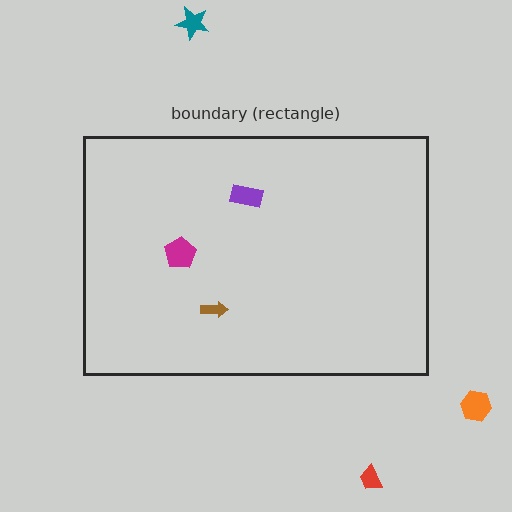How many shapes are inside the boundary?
3 inside, 3 outside.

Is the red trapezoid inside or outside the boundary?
Outside.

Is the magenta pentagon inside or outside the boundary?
Inside.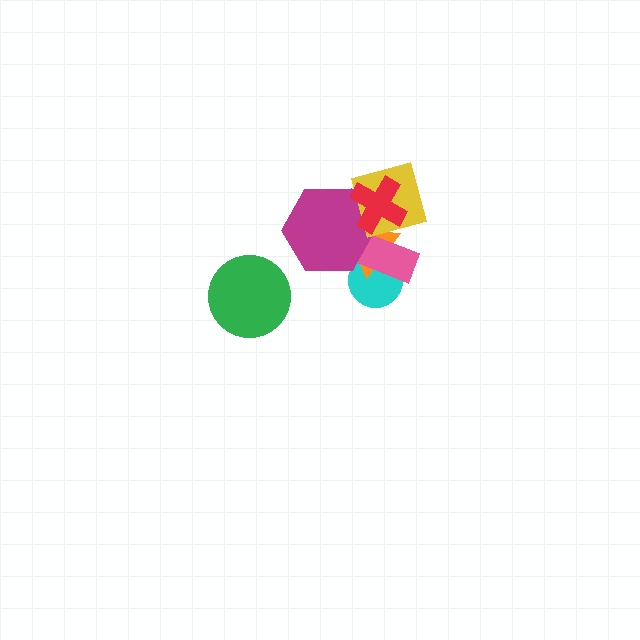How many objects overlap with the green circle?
0 objects overlap with the green circle.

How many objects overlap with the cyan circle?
2 objects overlap with the cyan circle.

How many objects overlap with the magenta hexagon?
3 objects overlap with the magenta hexagon.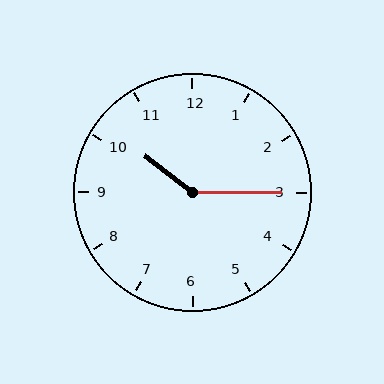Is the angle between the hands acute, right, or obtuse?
It is obtuse.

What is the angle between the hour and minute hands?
Approximately 142 degrees.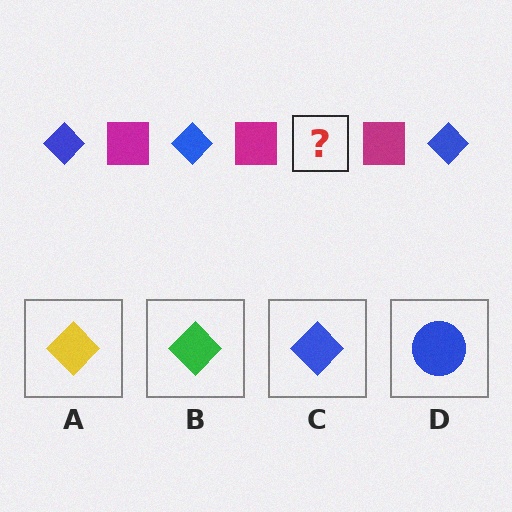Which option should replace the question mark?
Option C.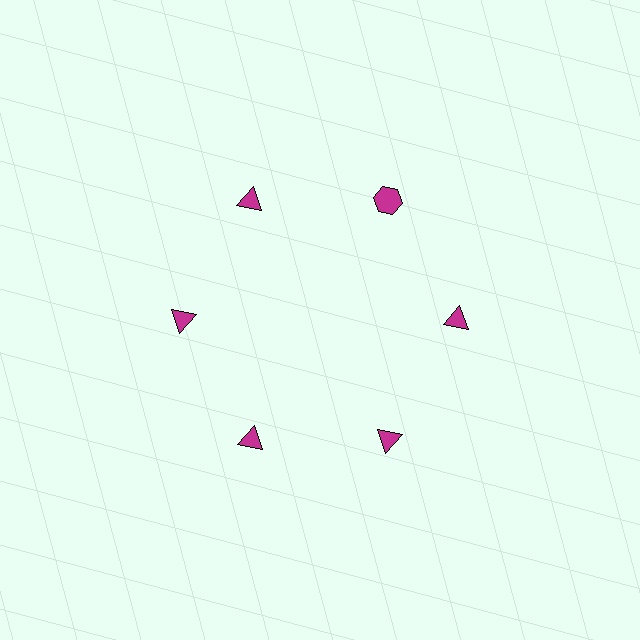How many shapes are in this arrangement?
There are 6 shapes arranged in a ring pattern.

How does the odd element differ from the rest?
It has a different shape: hexagon instead of triangle.